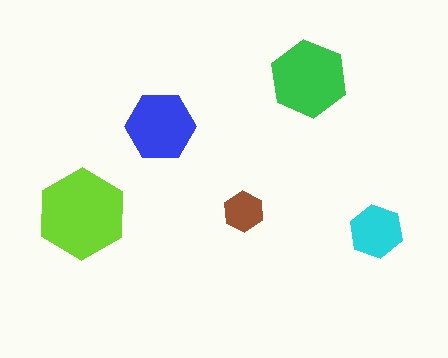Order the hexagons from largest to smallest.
the lime one, the green one, the blue one, the cyan one, the brown one.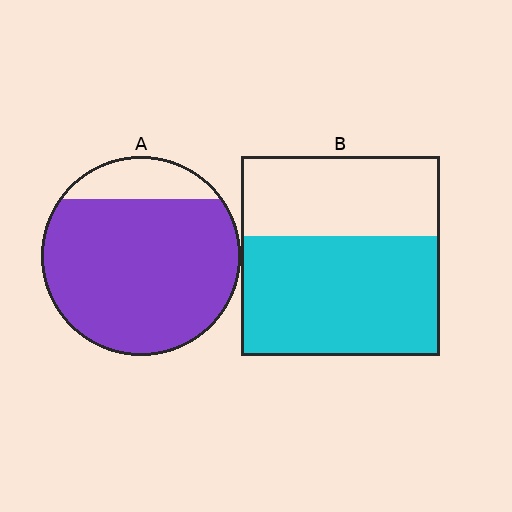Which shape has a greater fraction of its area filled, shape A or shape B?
Shape A.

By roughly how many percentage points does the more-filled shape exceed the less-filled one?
By roughly 25 percentage points (A over B).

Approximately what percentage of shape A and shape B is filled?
A is approximately 85% and B is approximately 60%.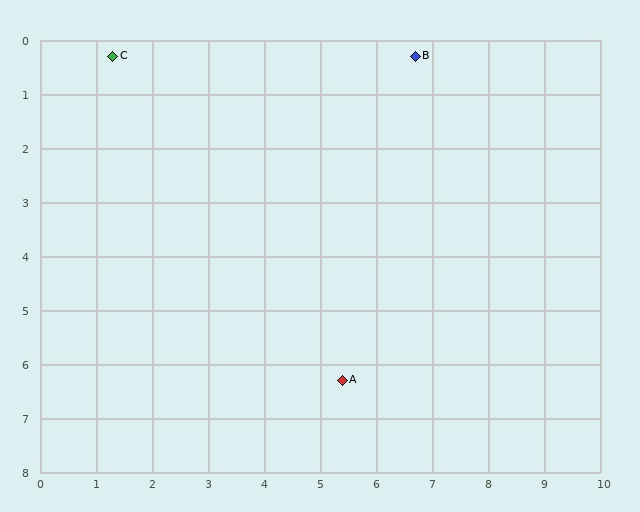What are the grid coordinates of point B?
Point B is at approximately (6.7, 0.3).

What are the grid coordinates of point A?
Point A is at approximately (5.4, 6.3).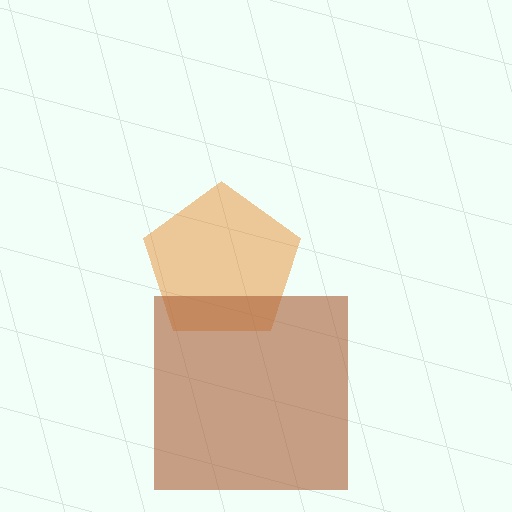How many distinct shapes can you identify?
There are 2 distinct shapes: an orange pentagon, a brown square.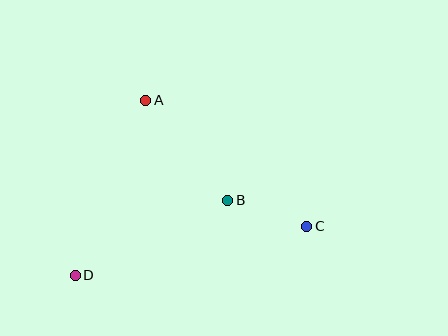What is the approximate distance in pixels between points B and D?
The distance between B and D is approximately 170 pixels.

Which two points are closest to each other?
Points B and C are closest to each other.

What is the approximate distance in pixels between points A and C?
The distance between A and C is approximately 205 pixels.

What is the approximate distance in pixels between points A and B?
The distance between A and B is approximately 130 pixels.